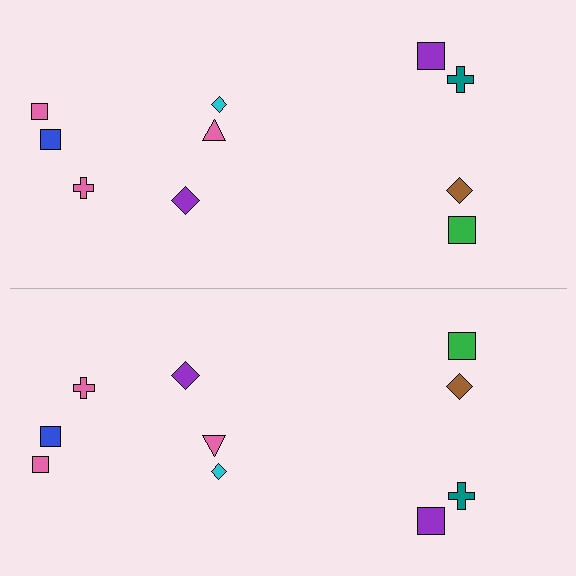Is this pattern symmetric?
Yes, this pattern has bilateral (reflection) symmetry.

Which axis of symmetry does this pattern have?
The pattern has a horizontal axis of symmetry running through the center of the image.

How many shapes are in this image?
There are 20 shapes in this image.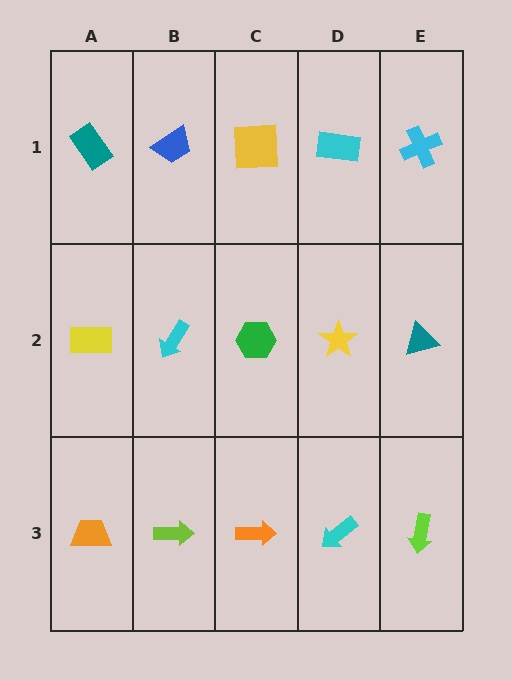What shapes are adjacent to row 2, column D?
A cyan rectangle (row 1, column D), a cyan arrow (row 3, column D), a green hexagon (row 2, column C), a teal triangle (row 2, column E).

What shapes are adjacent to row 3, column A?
A yellow rectangle (row 2, column A), a lime arrow (row 3, column B).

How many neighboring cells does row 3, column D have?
3.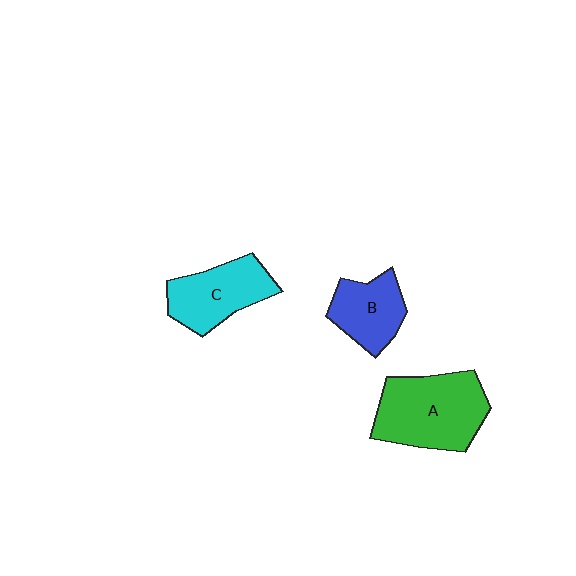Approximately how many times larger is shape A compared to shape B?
Approximately 1.7 times.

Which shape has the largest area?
Shape A (green).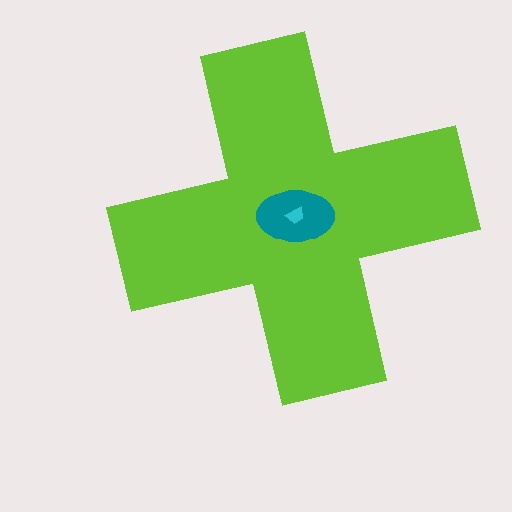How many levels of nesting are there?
3.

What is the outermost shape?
The lime cross.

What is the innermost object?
The cyan trapezoid.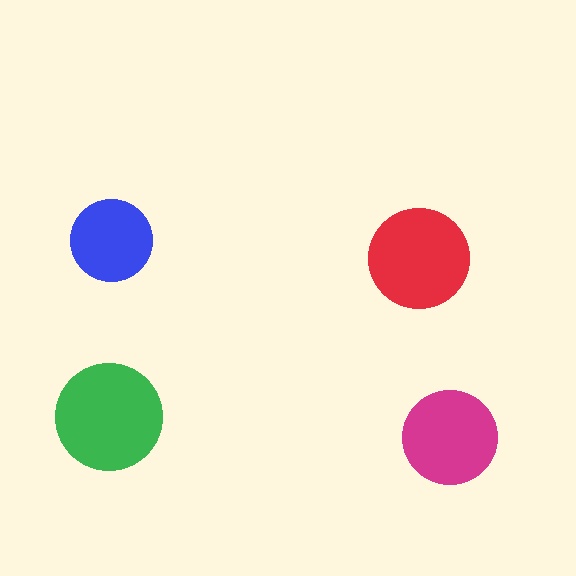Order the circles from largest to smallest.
the green one, the red one, the magenta one, the blue one.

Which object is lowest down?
The magenta circle is bottommost.